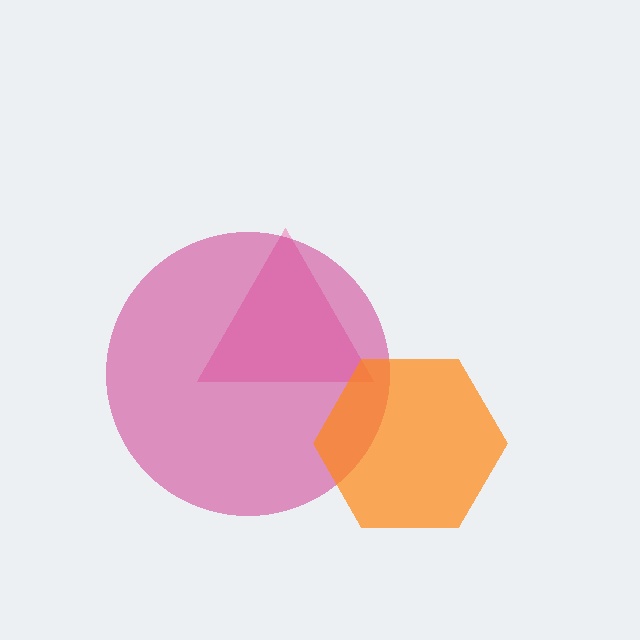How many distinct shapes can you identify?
There are 3 distinct shapes: a pink triangle, a magenta circle, an orange hexagon.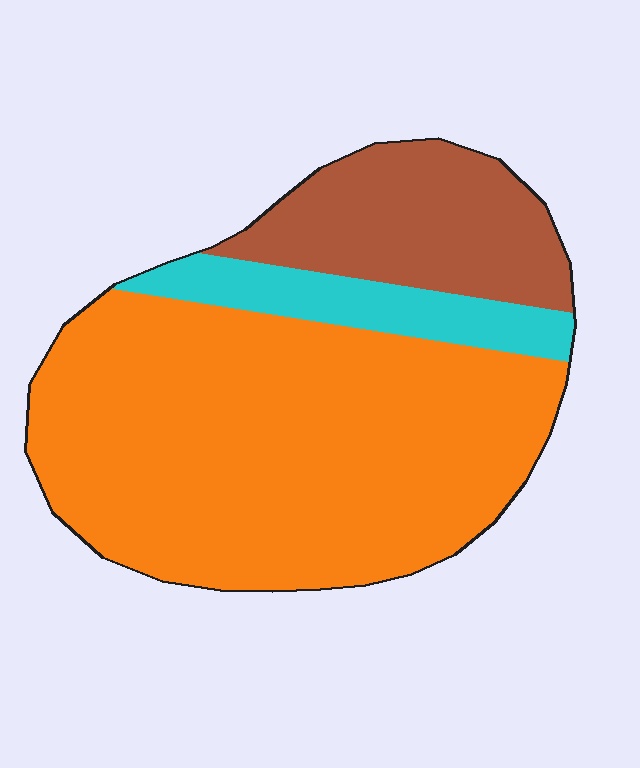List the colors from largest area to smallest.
From largest to smallest: orange, brown, cyan.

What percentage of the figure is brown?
Brown takes up about one fifth (1/5) of the figure.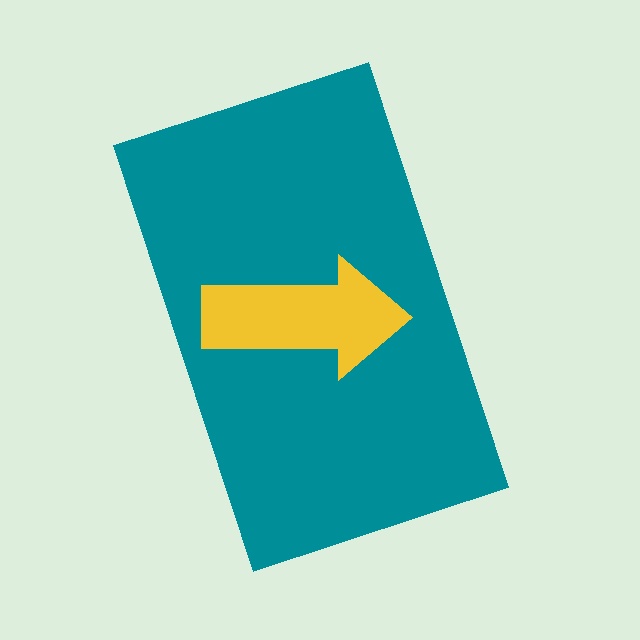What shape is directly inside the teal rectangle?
The yellow arrow.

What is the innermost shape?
The yellow arrow.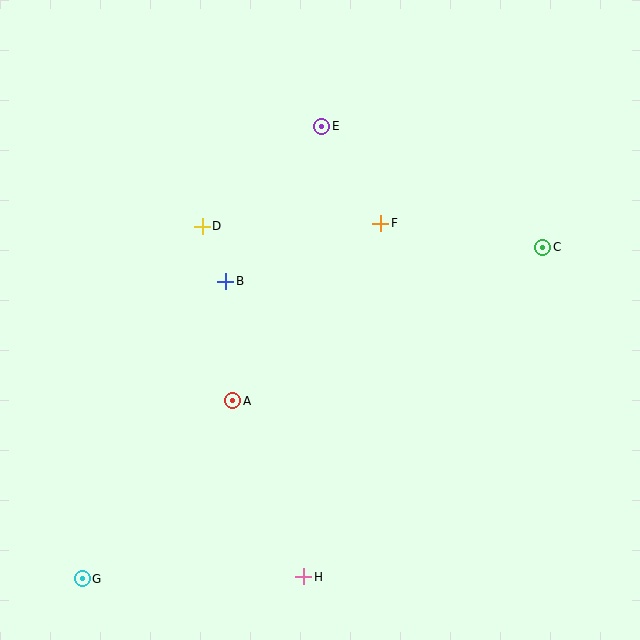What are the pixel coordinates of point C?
Point C is at (543, 247).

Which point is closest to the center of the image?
Point B at (226, 281) is closest to the center.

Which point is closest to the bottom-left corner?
Point G is closest to the bottom-left corner.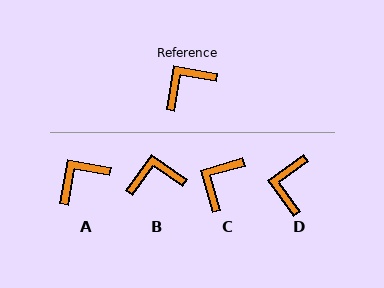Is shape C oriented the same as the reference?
No, it is off by about 25 degrees.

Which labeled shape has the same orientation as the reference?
A.